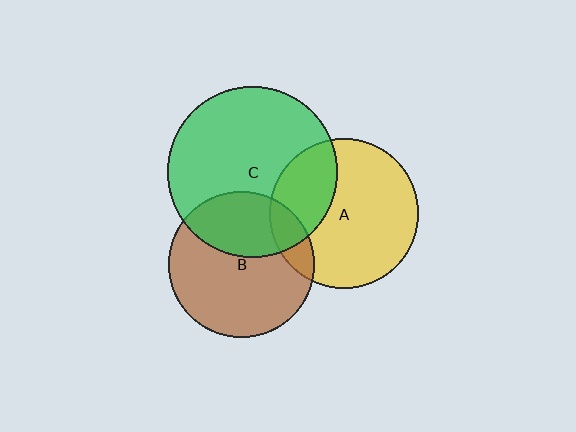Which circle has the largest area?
Circle C (green).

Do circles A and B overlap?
Yes.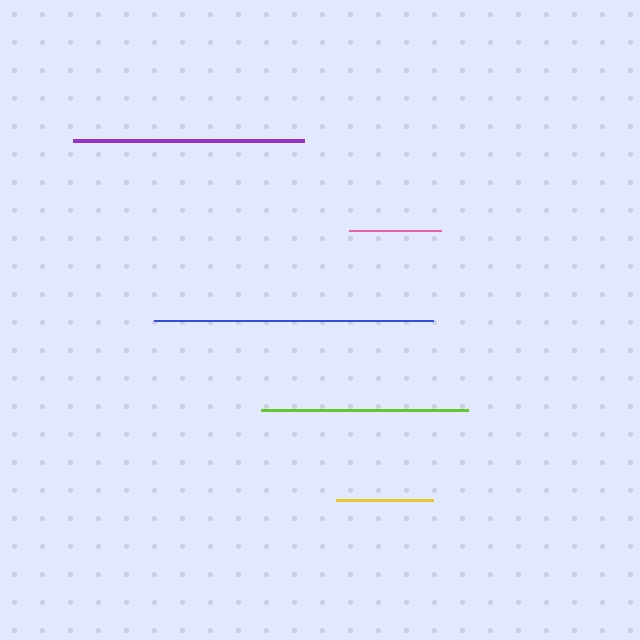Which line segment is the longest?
The blue line is the longest at approximately 280 pixels.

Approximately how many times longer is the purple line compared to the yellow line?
The purple line is approximately 2.4 times the length of the yellow line.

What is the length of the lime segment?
The lime segment is approximately 206 pixels long.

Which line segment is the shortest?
The pink line is the shortest at approximately 92 pixels.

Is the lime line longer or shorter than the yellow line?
The lime line is longer than the yellow line.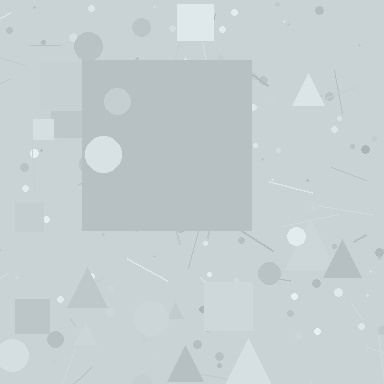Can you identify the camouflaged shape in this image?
The camouflaged shape is a square.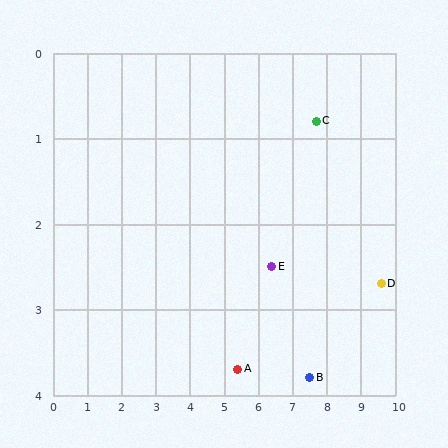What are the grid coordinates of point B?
Point B is at approximately (7.5, 3.8).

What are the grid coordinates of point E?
Point E is at approximately (6.4, 2.5).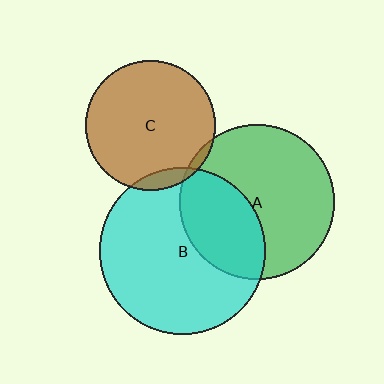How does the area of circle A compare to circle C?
Approximately 1.4 times.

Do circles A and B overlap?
Yes.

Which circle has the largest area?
Circle B (cyan).